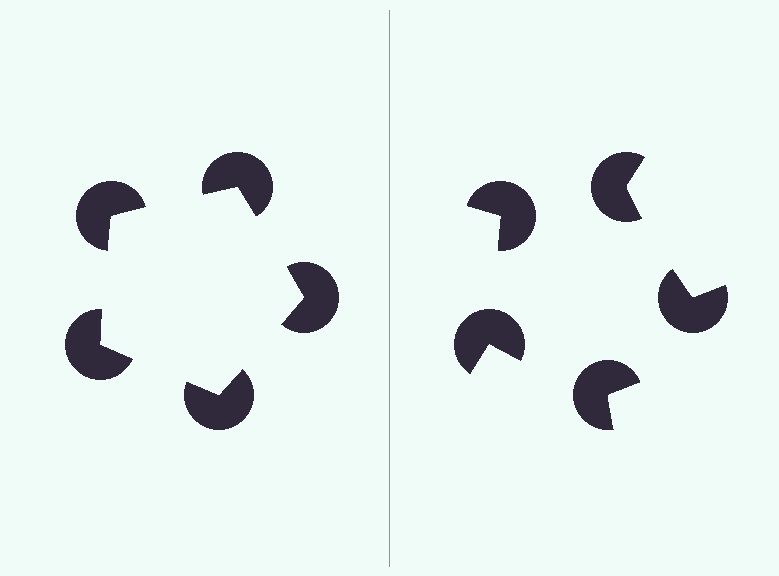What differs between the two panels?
The pac-man discs are positioned identically on both sides; only the wedge orientations differ. On the left they align to a pentagon; on the right they are misaligned.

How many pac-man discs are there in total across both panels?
10 — 5 on each side.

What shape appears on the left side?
An illusory pentagon.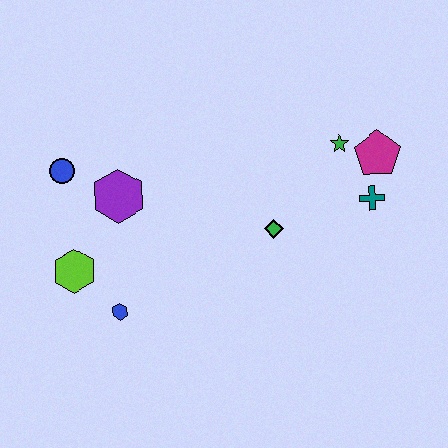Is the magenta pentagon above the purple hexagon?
Yes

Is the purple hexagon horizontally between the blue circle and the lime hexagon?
No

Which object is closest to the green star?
The magenta pentagon is closest to the green star.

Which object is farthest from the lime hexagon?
The magenta pentagon is farthest from the lime hexagon.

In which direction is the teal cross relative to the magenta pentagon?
The teal cross is below the magenta pentagon.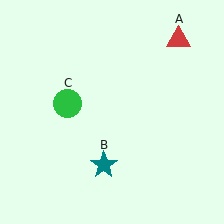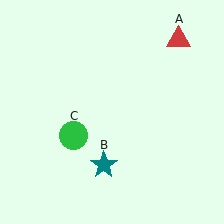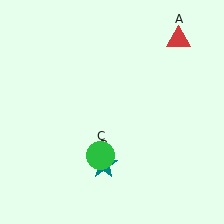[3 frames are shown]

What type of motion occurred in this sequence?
The green circle (object C) rotated counterclockwise around the center of the scene.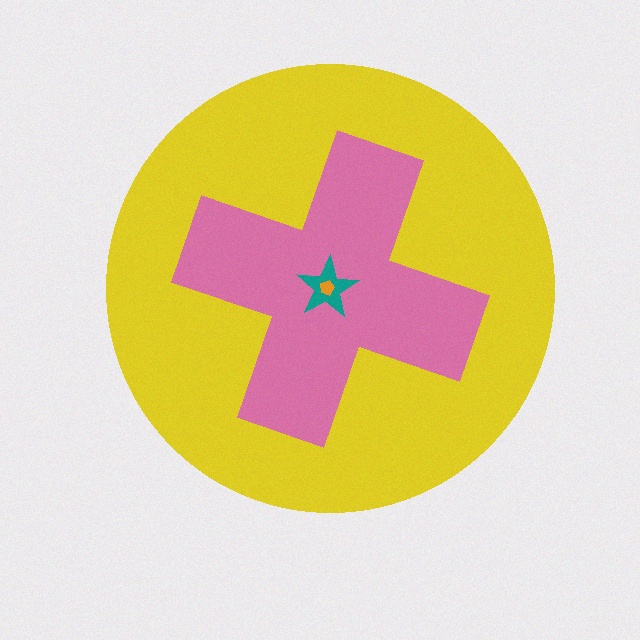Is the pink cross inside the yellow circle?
Yes.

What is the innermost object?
The orange pentagon.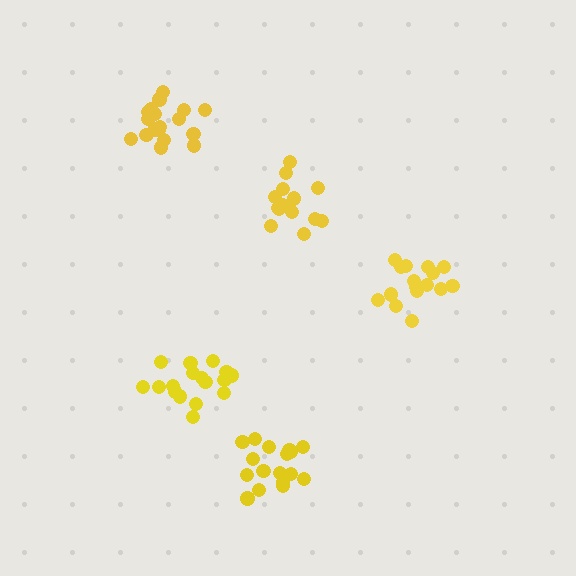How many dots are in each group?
Group 1: 18 dots, Group 2: 16 dots, Group 3: 17 dots, Group 4: 17 dots, Group 5: 14 dots (82 total).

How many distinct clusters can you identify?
There are 5 distinct clusters.